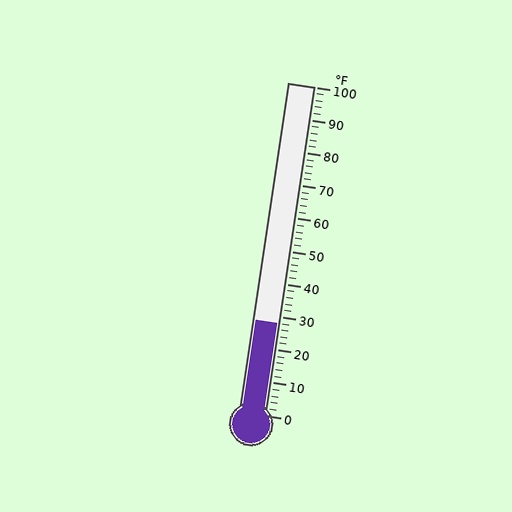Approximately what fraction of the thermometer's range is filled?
The thermometer is filled to approximately 30% of its range.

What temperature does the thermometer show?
The thermometer shows approximately 28°F.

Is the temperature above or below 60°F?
The temperature is below 60°F.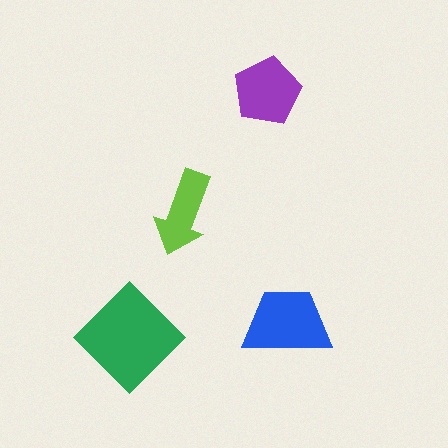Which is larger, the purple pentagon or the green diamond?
The green diamond.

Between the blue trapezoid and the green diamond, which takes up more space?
The green diamond.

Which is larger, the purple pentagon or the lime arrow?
The purple pentagon.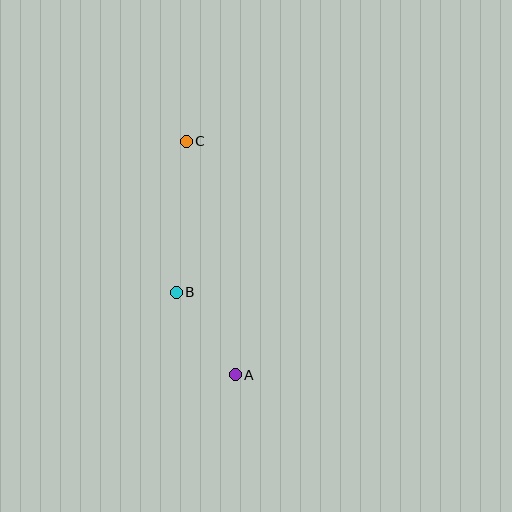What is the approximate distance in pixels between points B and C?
The distance between B and C is approximately 151 pixels.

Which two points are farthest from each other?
Points A and C are farthest from each other.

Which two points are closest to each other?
Points A and B are closest to each other.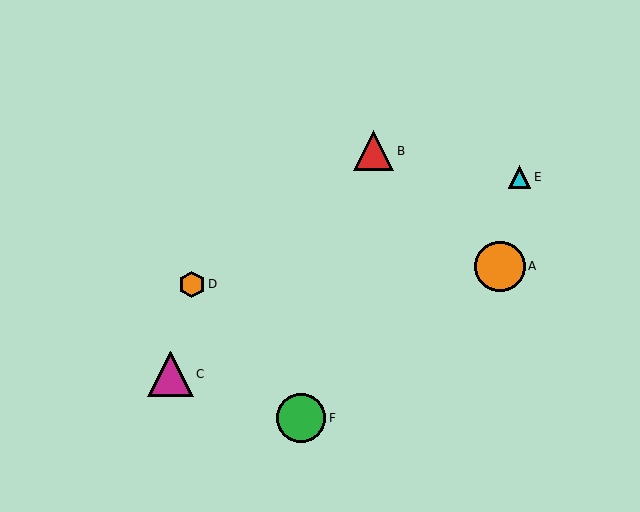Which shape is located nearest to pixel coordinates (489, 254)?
The orange circle (labeled A) at (500, 266) is nearest to that location.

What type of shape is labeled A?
Shape A is an orange circle.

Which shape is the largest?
The orange circle (labeled A) is the largest.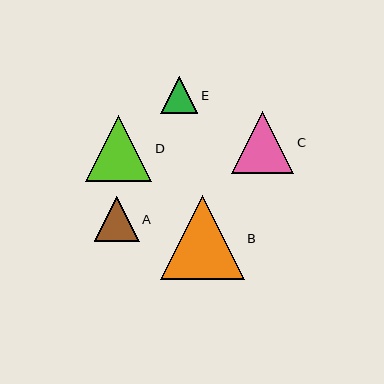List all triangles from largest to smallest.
From largest to smallest: B, D, C, A, E.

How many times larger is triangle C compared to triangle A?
Triangle C is approximately 1.4 times the size of triangle A.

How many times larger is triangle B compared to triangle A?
Triangle B is approximately 1.9 times the size of triangle A.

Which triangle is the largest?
Triangle B is the largest with a size of approximately 84 pixels.